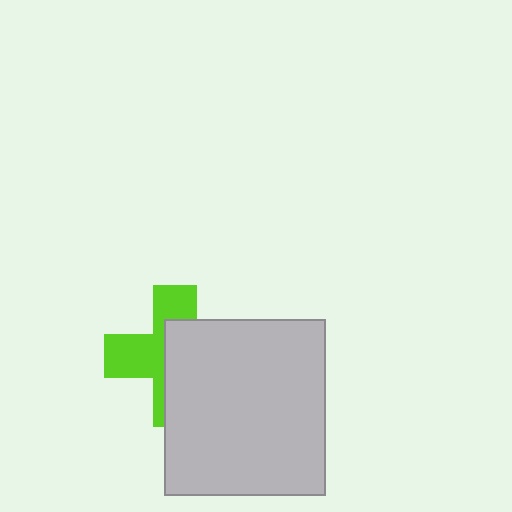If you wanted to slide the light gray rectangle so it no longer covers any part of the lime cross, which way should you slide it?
Slide it right — that is the most direct way to separate the two shapes.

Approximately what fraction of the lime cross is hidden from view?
Roughly 55% of the lime cross is hidden behind the light gray rectangle.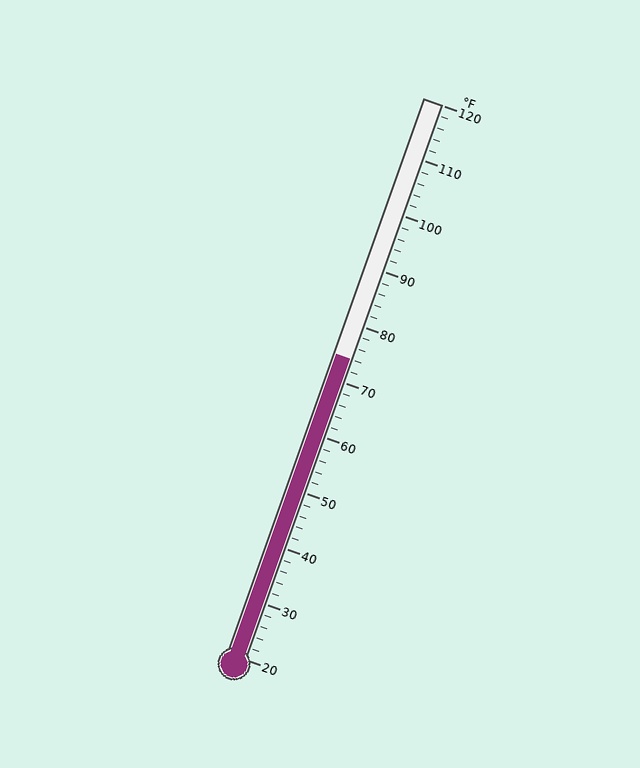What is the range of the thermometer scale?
The thermometer scale ranges from 20°F to 120°F.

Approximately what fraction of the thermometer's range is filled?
The thermometer is filled to approximately 55% of its range.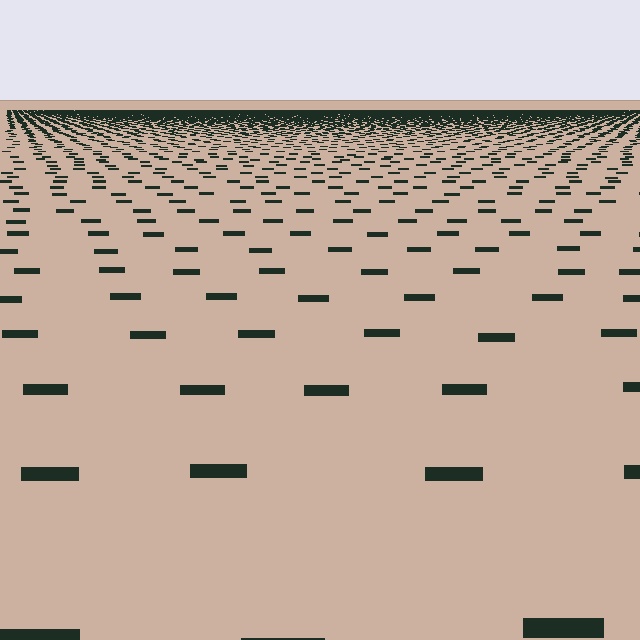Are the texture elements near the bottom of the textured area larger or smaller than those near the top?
Larger. Near the bottom, elements are closer to the viewer and appear at a bigger on-screen size.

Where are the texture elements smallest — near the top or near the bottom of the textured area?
Near the top.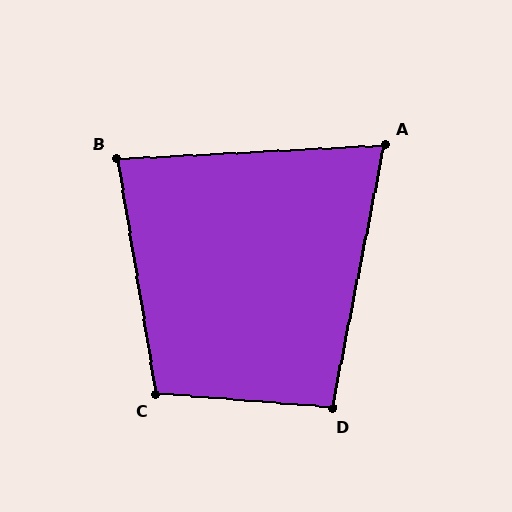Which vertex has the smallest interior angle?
A, at approximately 76 degrees.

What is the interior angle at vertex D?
Approximately 97 degrees (obtuse).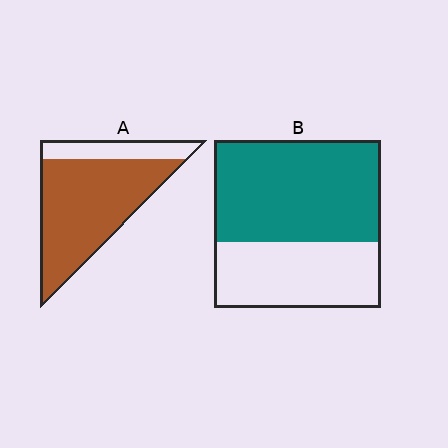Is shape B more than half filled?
Yes.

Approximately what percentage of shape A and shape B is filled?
A is approximately 80% and B is approximately 60%.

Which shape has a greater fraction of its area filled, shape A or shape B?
Shape A.